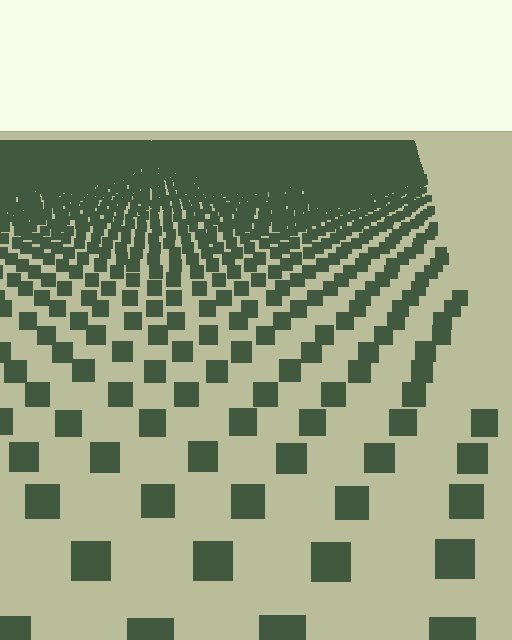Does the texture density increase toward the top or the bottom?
Density increases toward the top.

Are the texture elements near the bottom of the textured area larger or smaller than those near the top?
Larger. Near the bottom, elements are closer to the viewer and appear at a bigger on-screen size.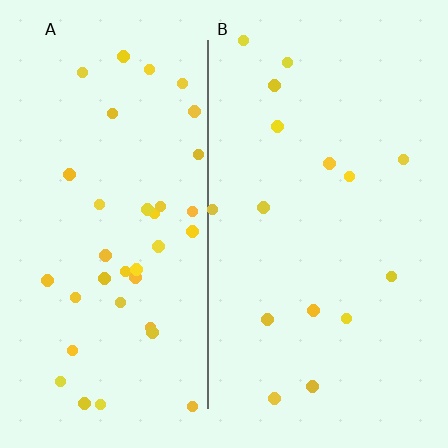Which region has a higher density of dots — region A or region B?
A (the left).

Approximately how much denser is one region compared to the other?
Approximately 2.4× — region A over region B.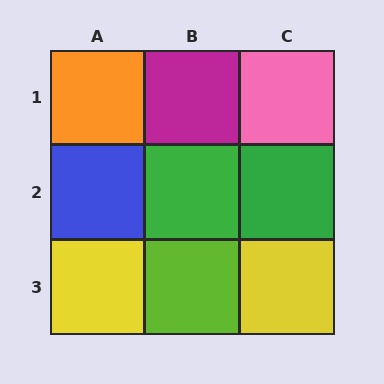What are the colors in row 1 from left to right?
Orange, magenta, pink.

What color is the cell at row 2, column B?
Green.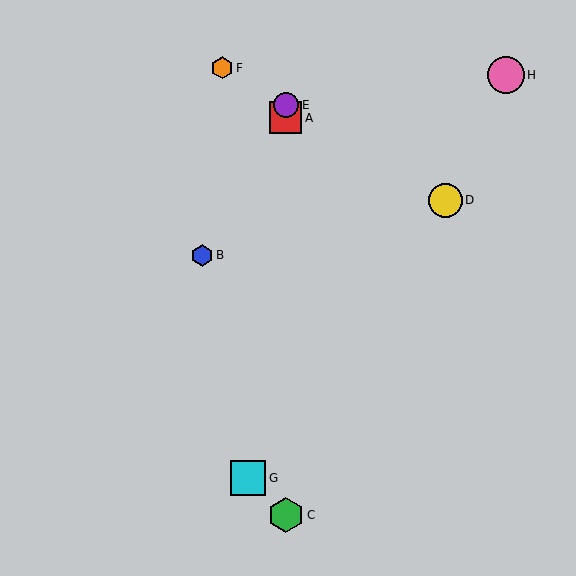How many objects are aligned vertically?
3 objects (A, C, E) are aligned vertically.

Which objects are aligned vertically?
Objects A, C, E are aligned vertically.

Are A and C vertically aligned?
Yes, both are at x≈286.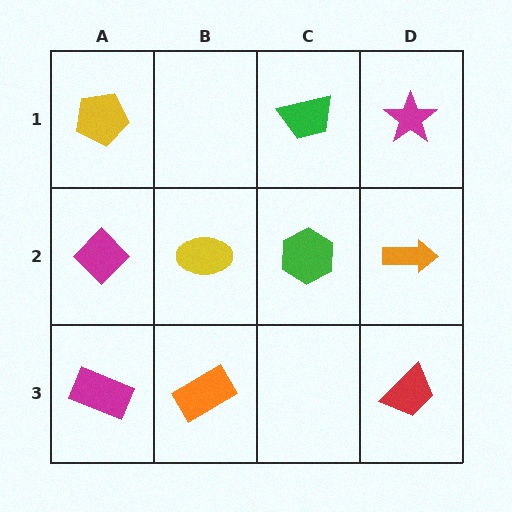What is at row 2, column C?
A green hexagon.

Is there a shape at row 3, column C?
No, that cell is empty.